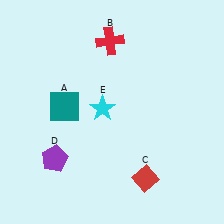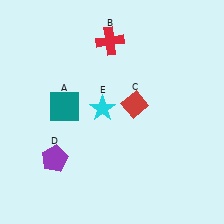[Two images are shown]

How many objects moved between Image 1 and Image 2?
1 object moved between the two images.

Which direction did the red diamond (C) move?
The red diamond (C) moved up.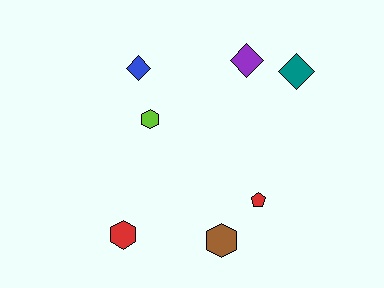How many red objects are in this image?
There are 2 red objects.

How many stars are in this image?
There are no stars.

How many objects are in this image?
There are 7 objects.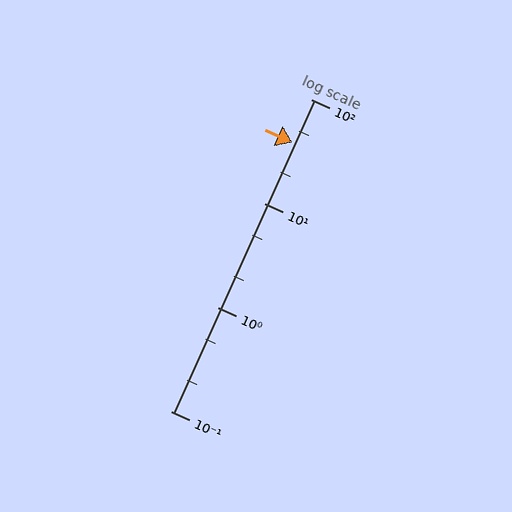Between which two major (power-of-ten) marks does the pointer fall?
The pointer is between 10 and 100.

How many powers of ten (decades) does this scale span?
The scale spans 3 decades, from 0.1 to 100.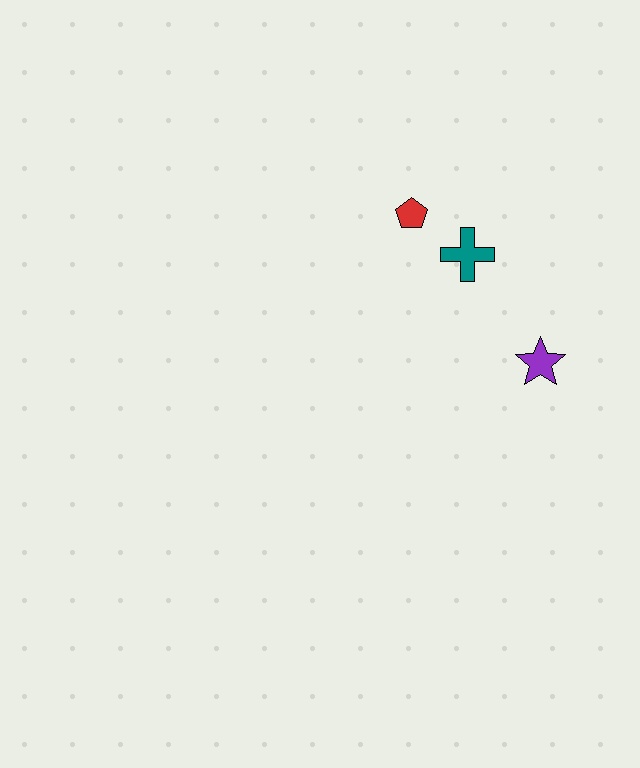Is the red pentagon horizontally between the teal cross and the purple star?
No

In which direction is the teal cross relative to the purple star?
The teal cross is above the purple star.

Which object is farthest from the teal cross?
The purple star is farthest from the teal cross.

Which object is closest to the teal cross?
The red pentagon is closest to the teal cross.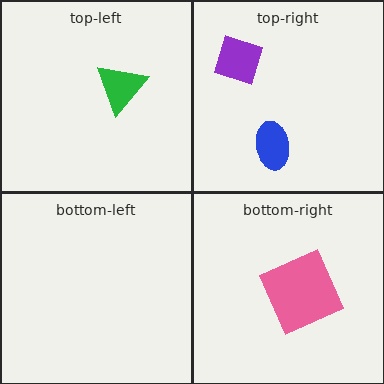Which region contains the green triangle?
The top-left region.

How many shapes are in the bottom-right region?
1.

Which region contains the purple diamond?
The top-right region.